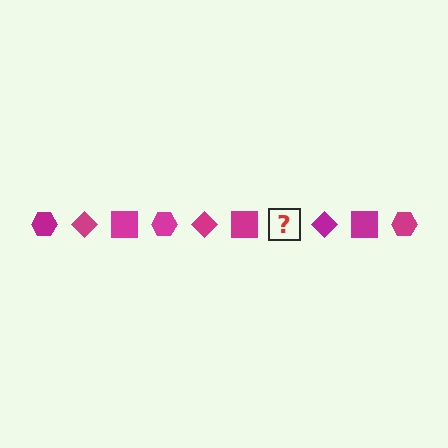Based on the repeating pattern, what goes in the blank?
The blank should be a magenta hexagon.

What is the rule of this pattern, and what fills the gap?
The rule is that the pattern cycles through hexagon, diamond, square shapes in magenta. The gap should be filled with a magenta hexagon.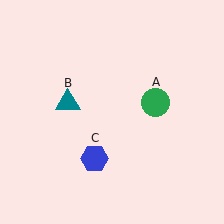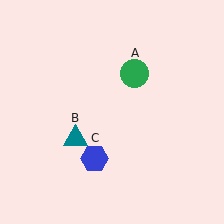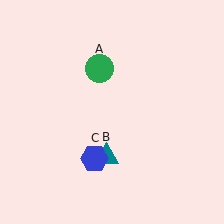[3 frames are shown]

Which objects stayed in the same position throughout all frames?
Blue hexagon (object C) remained stationary.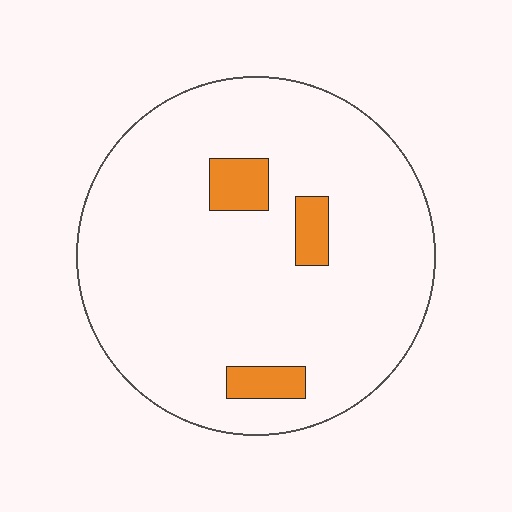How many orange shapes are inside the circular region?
3.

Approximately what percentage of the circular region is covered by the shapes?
Approximately 10%.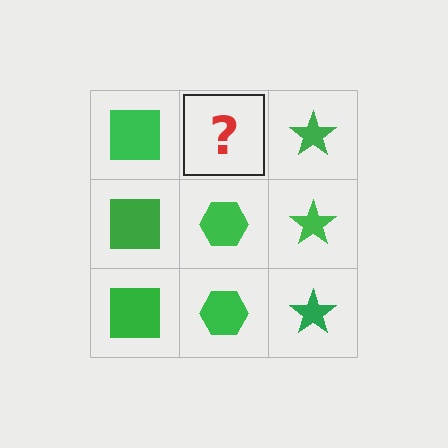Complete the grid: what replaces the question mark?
The question mark should be replaced with a green hexagon.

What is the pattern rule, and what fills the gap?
The rule is that each column has a consistent shape. The gap should be filled with a green hexagon.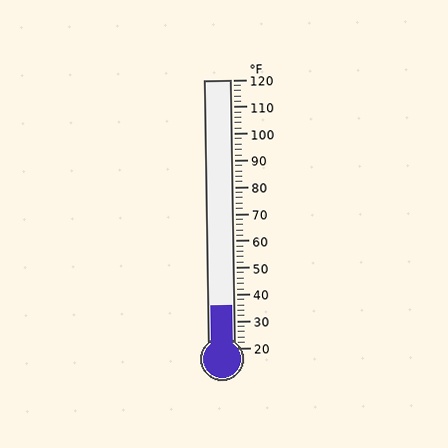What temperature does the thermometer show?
The thermometer shows approximately 36°F.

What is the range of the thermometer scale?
The thermometer scale ranges from 20°F to 120°F.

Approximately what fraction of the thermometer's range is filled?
The thermometer is filled to approximately 15% of its range.